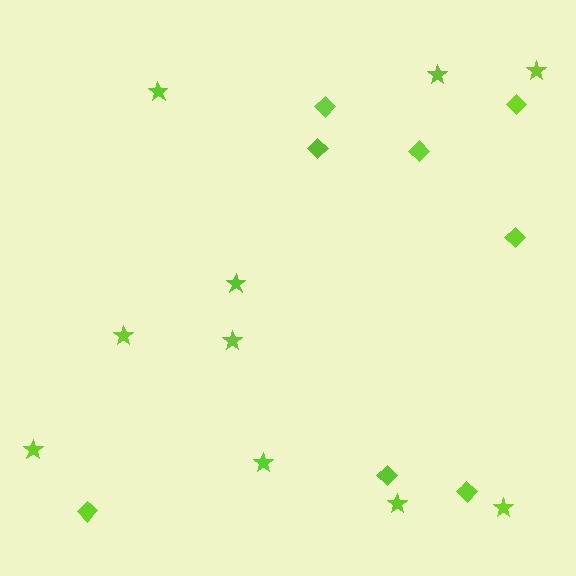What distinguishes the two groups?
There are 2 groups: one group of diamonds (8) and one group of stars (10).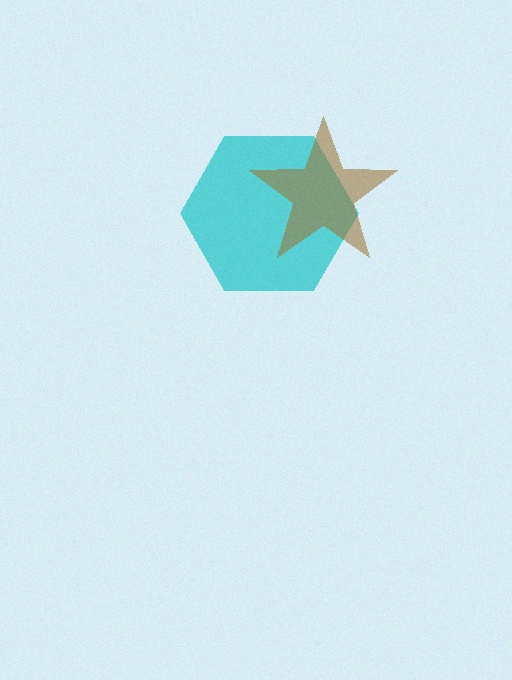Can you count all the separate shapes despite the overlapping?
Yes, there are 2 separate shapes.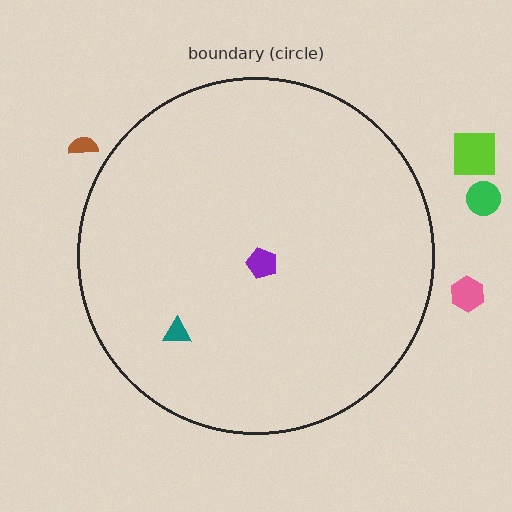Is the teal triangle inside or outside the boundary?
Inside.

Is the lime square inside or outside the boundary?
Outside.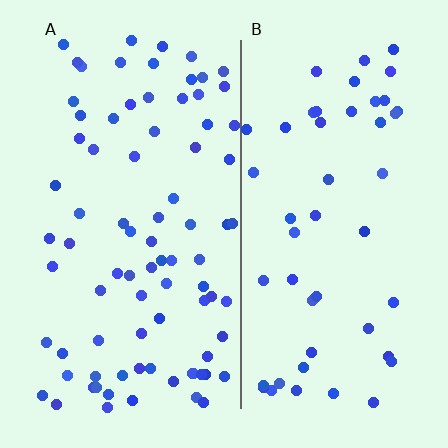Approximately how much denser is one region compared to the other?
Approximately 1.7× — region A over region B.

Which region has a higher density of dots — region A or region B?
A (the left).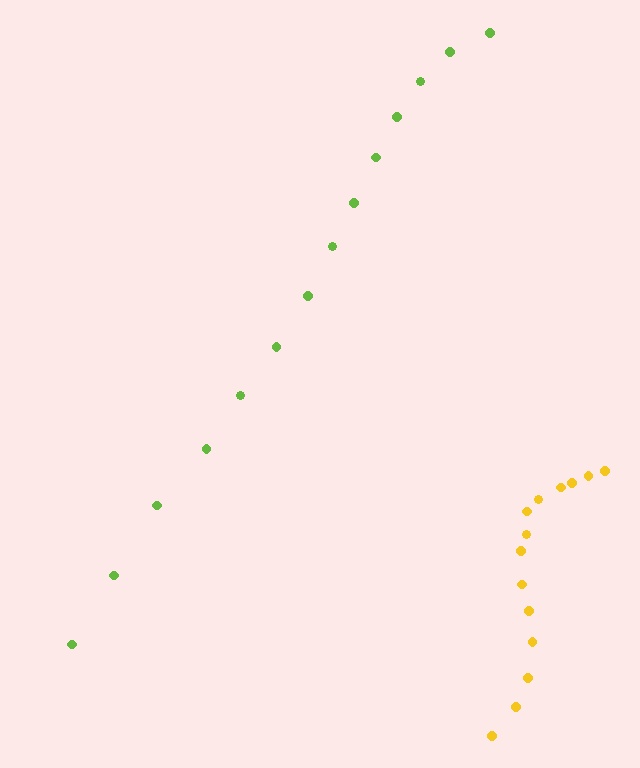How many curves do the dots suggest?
There are 2 distinct paths.